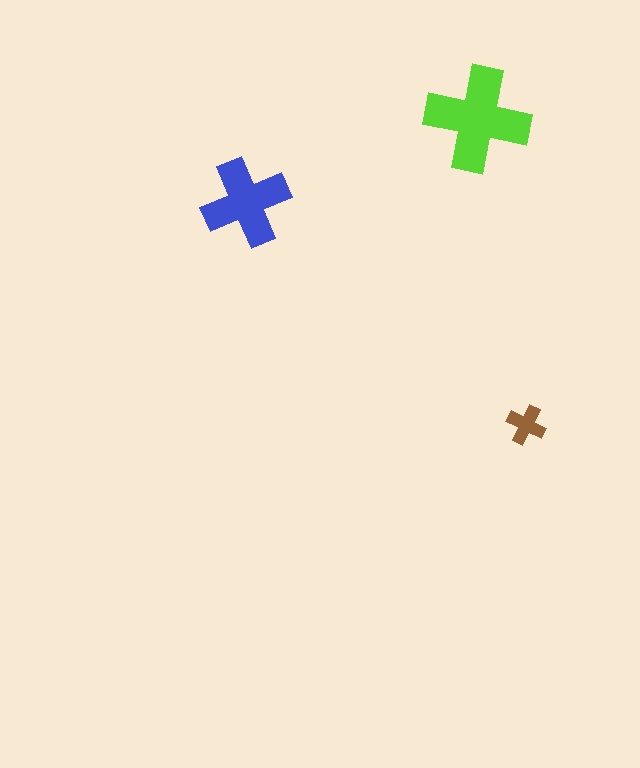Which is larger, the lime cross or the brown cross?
The lime one.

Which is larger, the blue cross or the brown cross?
The blue one.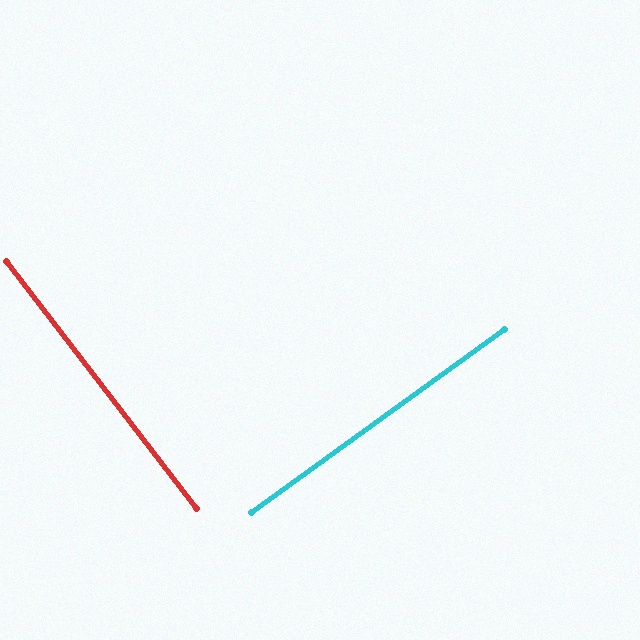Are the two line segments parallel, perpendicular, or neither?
Perpendicular — they meet at approximately 88°.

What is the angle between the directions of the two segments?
Approximately 88 degrees.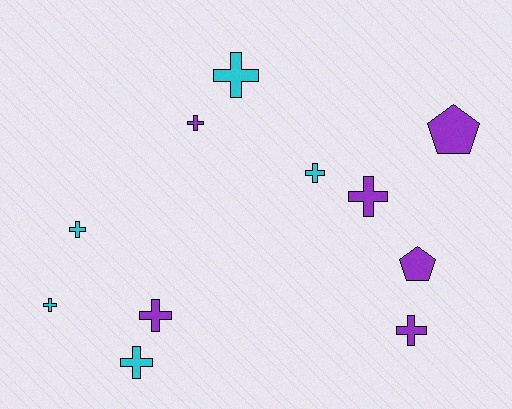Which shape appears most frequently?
Cross, with 9 objects.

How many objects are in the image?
There are 11 objects.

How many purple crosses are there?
There are 4 purple crosses.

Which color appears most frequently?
Purple, with 6 objects.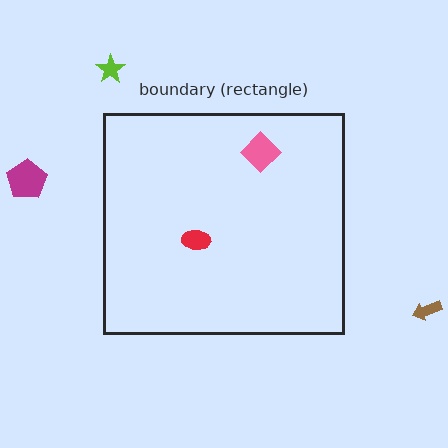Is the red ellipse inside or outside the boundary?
Inside.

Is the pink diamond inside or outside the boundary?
Inside.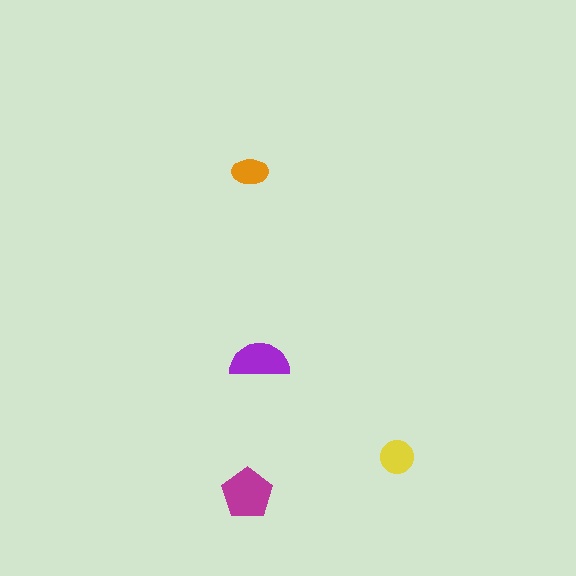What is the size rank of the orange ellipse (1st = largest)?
4th.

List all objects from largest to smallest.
The magenta pentagon, the purple semicircle, the yellow circle, the orange ellipse.